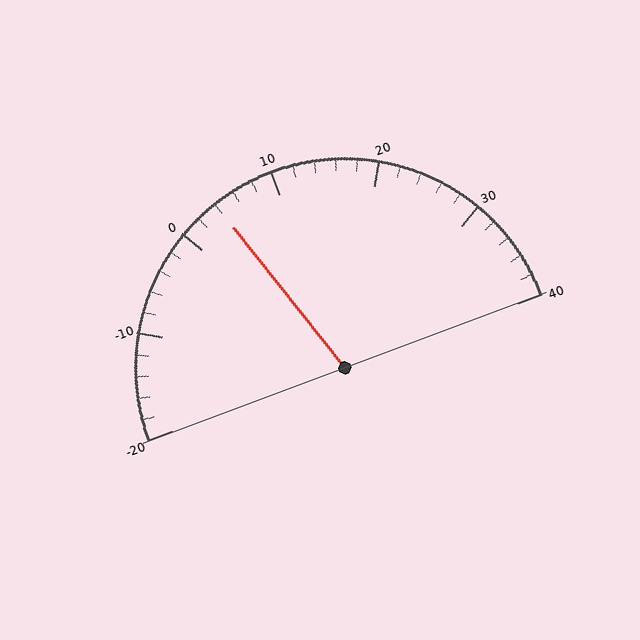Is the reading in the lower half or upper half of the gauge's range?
The reading is in the lower half of the range (-20 to 40).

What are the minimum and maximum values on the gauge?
The gauge ranges from -20 to 40.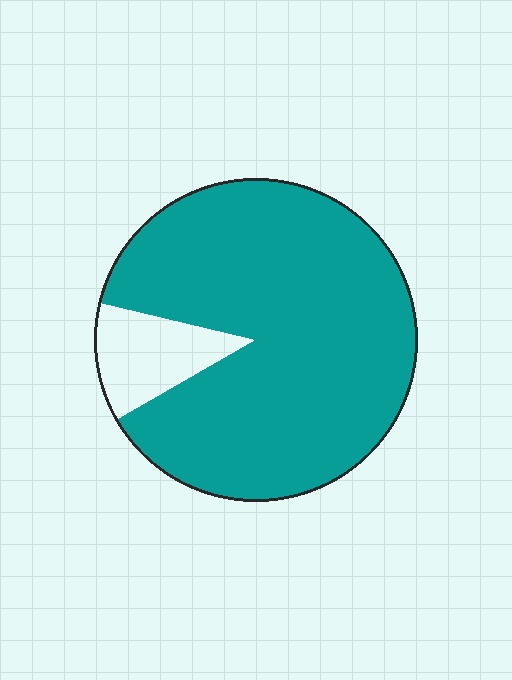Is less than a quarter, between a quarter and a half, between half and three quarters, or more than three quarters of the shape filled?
More than three quarters.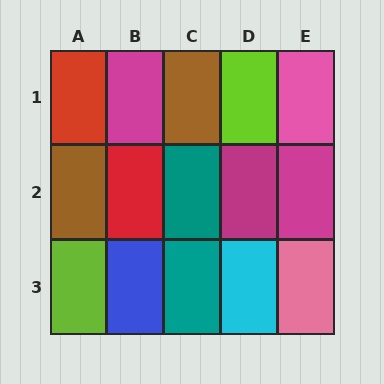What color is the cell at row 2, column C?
Teal.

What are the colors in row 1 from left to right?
Red, magenta, brown, lime, pink.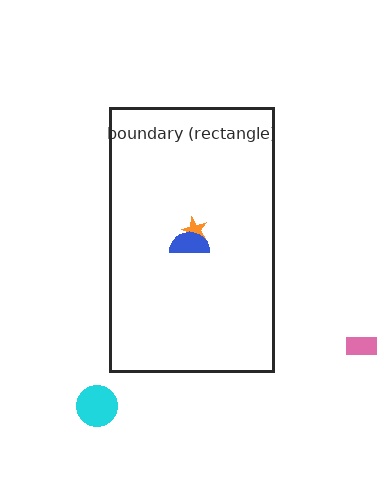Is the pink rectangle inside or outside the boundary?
Outside.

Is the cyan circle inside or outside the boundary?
Outside.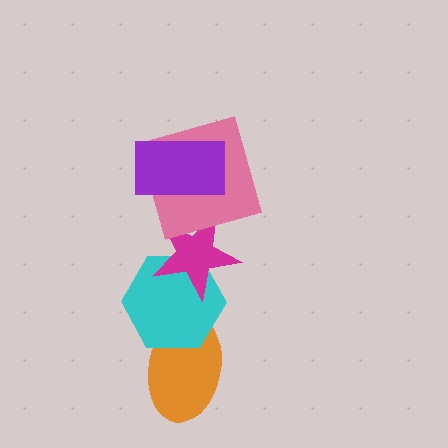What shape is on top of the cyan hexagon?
The magenta star is on top of the cyan hexagon.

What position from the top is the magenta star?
The magenta star is 3rd from the top.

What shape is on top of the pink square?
The purple rectangle is on top of the pink square.